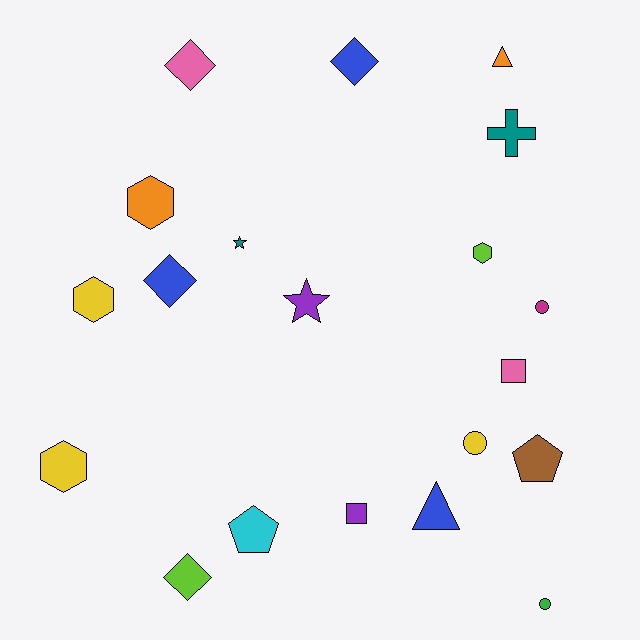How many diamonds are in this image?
There are 4 diamonds.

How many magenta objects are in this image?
There is 1 magenta object.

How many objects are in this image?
There are 20 objects.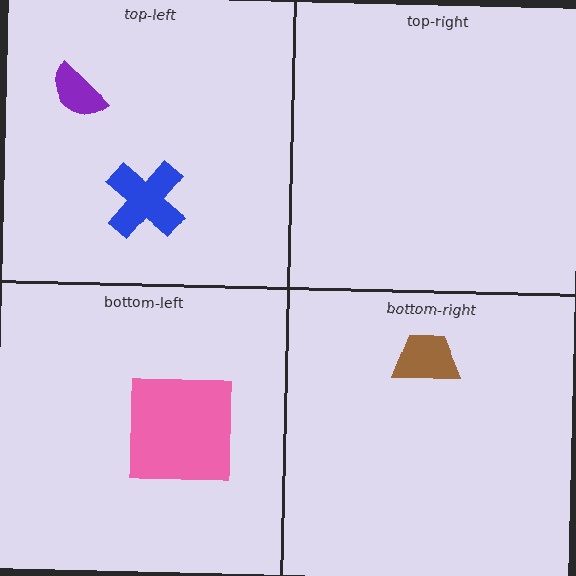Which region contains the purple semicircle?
The top-left region.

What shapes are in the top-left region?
The blue cross, the purple semicircle.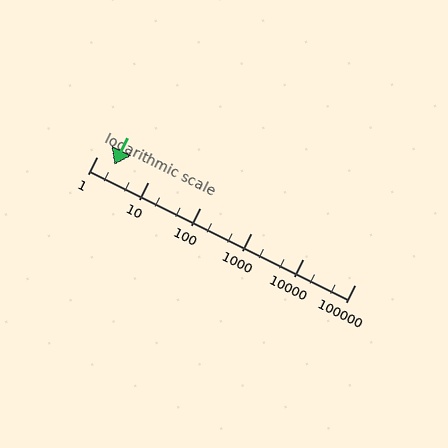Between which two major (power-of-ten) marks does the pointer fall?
The pointer is between 1 and 10.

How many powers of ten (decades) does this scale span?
The scale spans 5 decades, from 1 to 100000.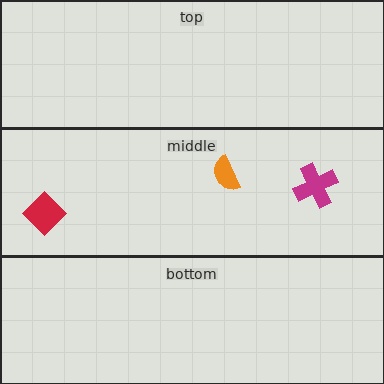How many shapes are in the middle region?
3.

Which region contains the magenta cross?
The middle region.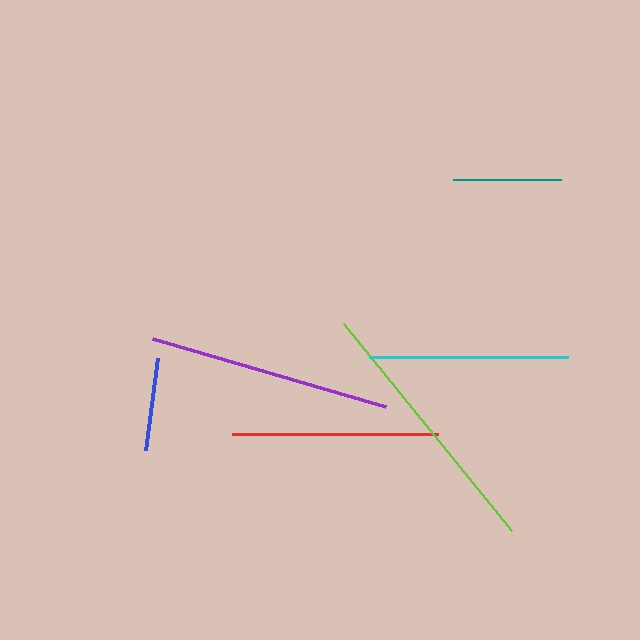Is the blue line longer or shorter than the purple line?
The purple line is longer than the blue line.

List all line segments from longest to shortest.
From longest to shortest: lime, purple, red, cyan, teal, blue.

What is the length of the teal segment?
The teal segment is approximately 108 pixels long.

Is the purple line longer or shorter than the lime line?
The lime line is longer than the purple line.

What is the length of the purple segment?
The purple segment is approximately 242 pixels long.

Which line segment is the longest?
The lime line is the longest at approximately 266 pixels.